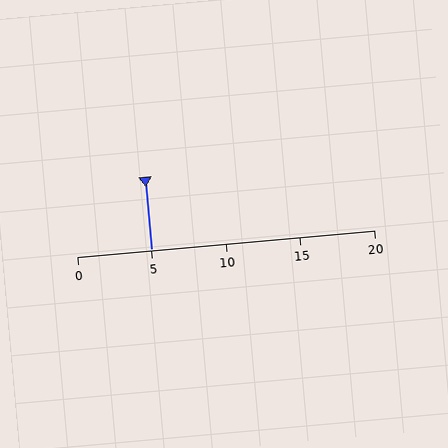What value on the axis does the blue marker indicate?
The marker indicates approximately 5.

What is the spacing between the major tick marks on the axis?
The major ticks are spaced 5 apart.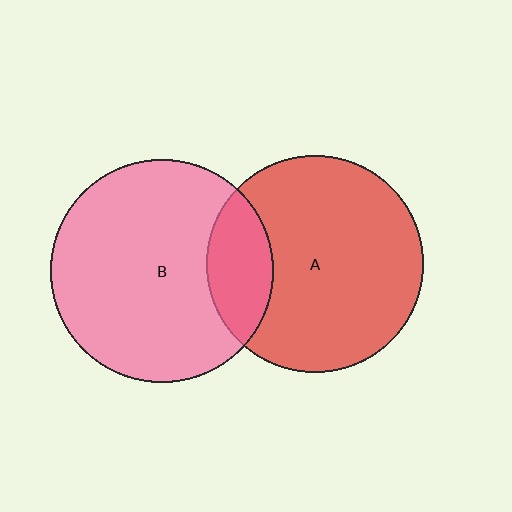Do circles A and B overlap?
Yes.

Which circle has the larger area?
Circle B (pink).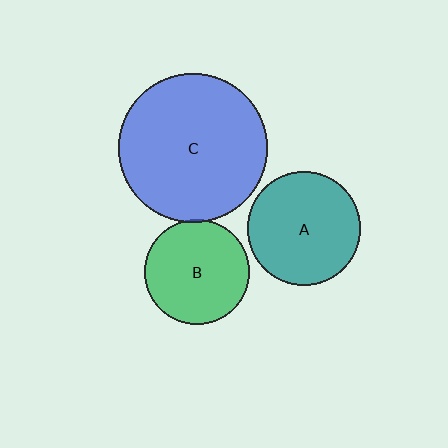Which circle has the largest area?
Circle C (blue).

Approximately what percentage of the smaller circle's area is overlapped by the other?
Approximately 5%.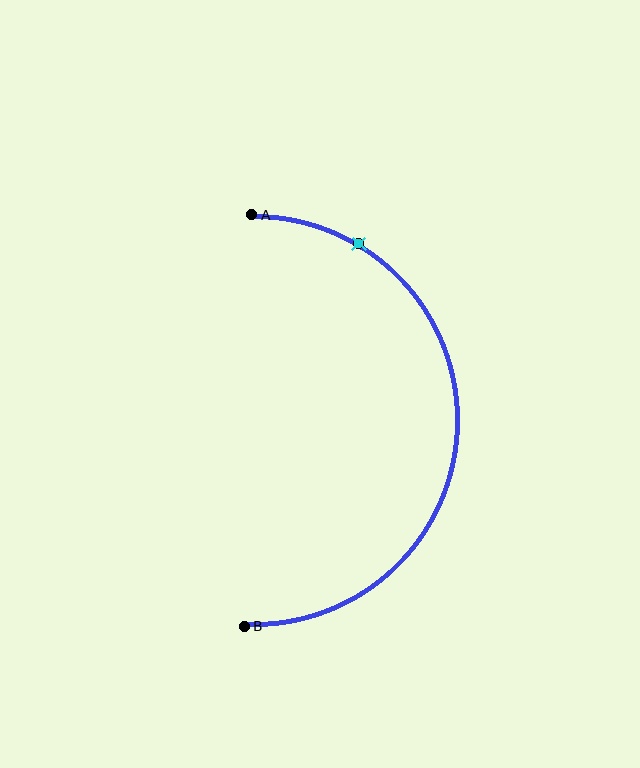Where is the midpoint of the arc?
The arc midpoint is the point on the curve farthest from the straight line joining A and B. It sits to the right of that line.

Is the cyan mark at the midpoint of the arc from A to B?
No. The cyan mark lies on the arc but is closer to endpoint A. The arc midpoint would be at the point on the curve equidistant along the arc from both A and B.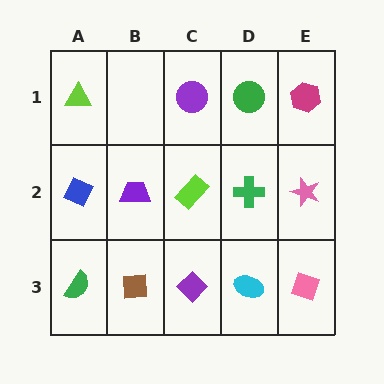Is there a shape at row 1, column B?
No, that cell is empty.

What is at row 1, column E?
A magenta hexagon.